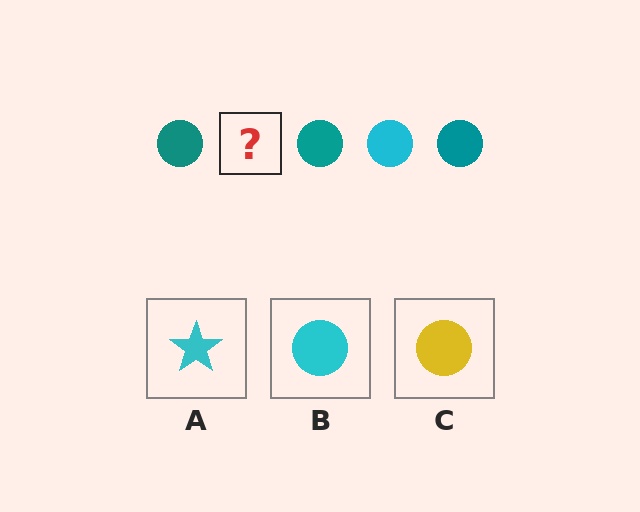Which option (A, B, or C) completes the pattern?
B.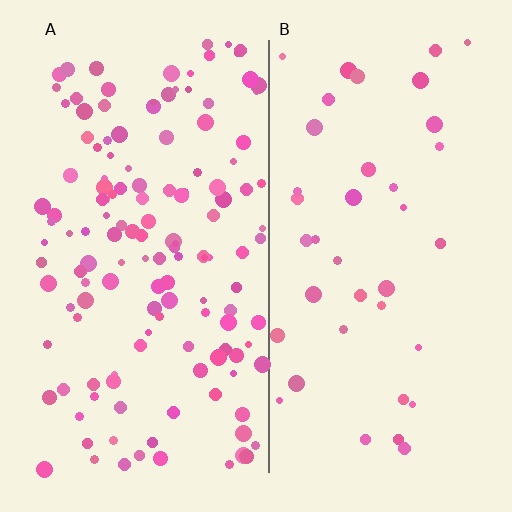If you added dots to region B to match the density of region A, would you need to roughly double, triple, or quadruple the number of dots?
Approximately quadruple.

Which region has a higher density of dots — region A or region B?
A (the left).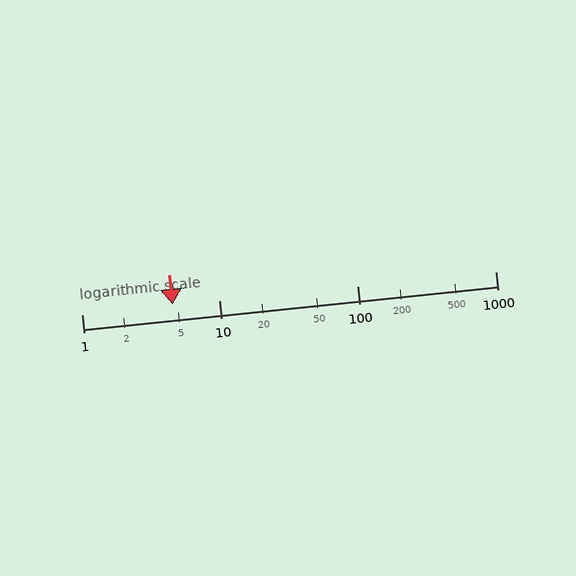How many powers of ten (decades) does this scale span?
The scale spans 3 decades, from 1 to 1000.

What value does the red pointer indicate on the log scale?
The pointer indicates approximately 4.6.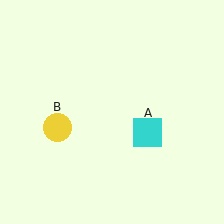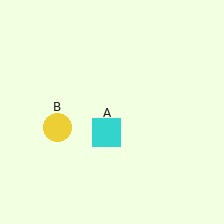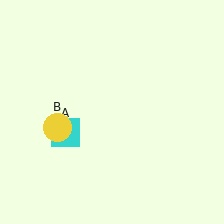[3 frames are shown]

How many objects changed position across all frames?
1 object changed position: cyan square (object A).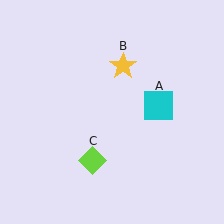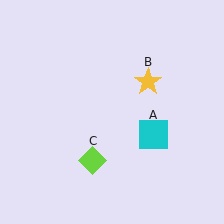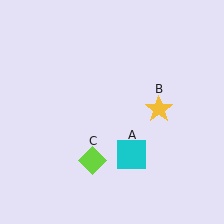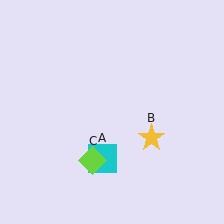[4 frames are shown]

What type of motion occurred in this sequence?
The cyan square (object A), yellow star (object B) rotated clockwise around the center of the scene.